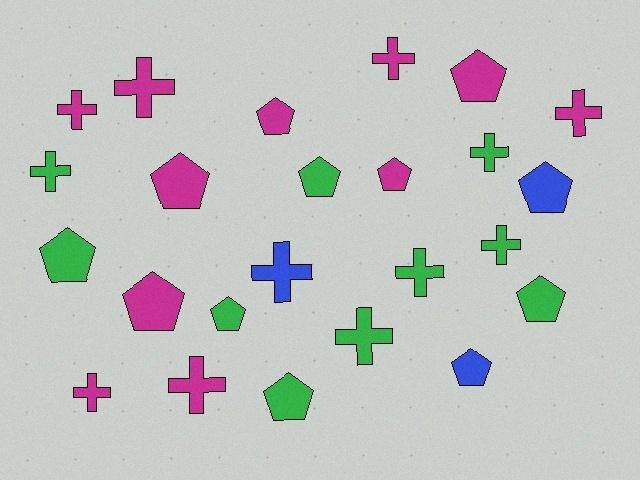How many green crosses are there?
There are 5 green crosses.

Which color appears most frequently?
Magenta, with 11 objects.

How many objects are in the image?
There are 24 objects.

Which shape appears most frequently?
Cross, with 12 objects.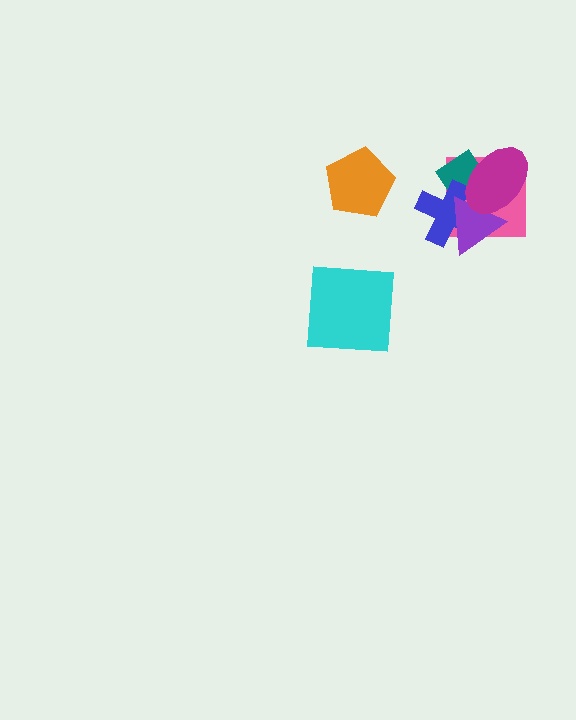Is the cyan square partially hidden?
No, no other shape covers it.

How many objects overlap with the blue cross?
4 objects overlap with the blue cross.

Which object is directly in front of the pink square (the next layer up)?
The teal diamond is directly in front of the pink square.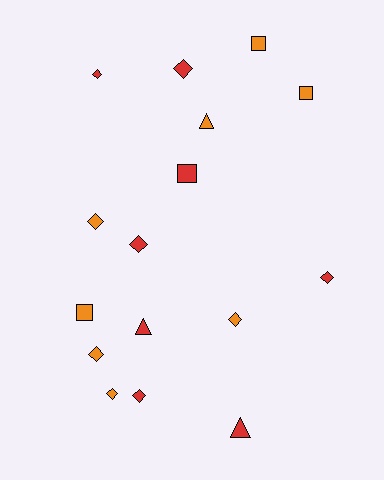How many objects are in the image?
There are 16 objects.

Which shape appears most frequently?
Diamond, with 9 objects.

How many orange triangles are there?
There is 1 orange triangle.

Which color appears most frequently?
Red, with 8 objects.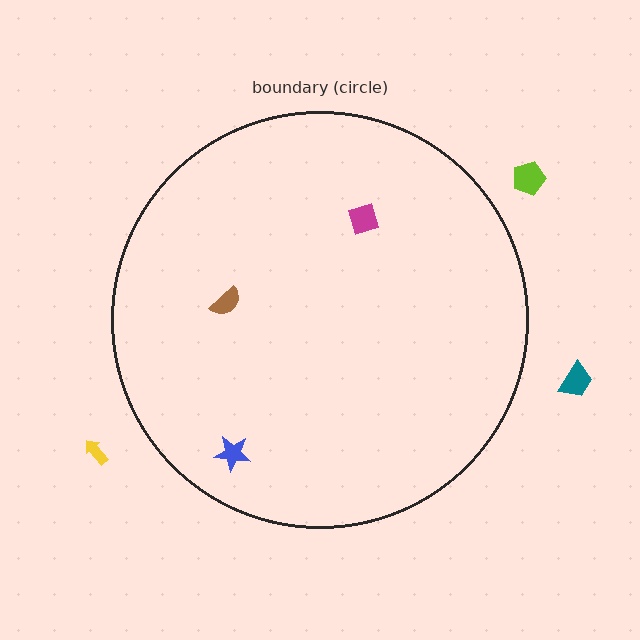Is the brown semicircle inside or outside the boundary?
Inside.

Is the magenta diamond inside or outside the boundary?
Inside.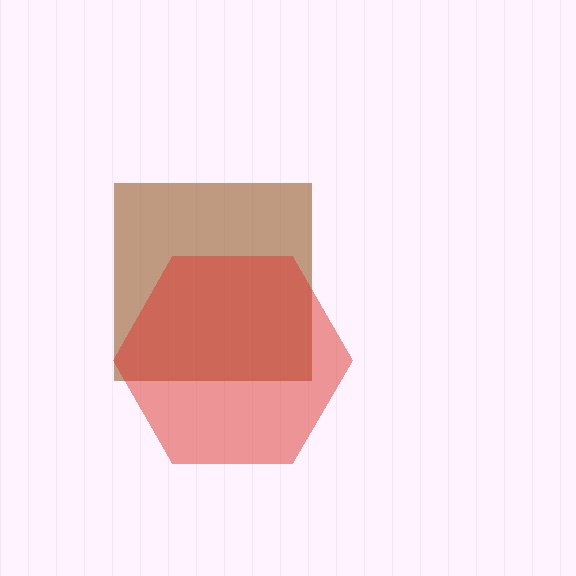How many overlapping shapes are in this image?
There are 2 overlapping shapes in the image.